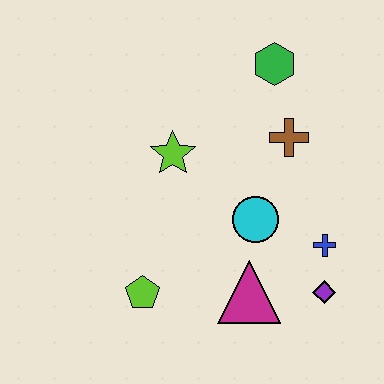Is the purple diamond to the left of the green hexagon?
No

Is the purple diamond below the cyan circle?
Yes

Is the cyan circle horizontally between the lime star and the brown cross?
Yes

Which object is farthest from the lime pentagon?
The green hexagon is farthest from the lime pentagon.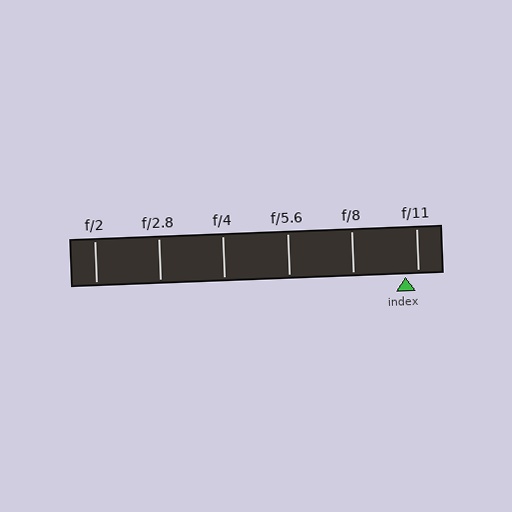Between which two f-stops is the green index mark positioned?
The index mark is between f/8 and f/11.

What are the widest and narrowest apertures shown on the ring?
The widest aperture shown is f/2 and the narrowest is f/11.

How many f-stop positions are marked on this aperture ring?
There are 6 f-stop positions marked.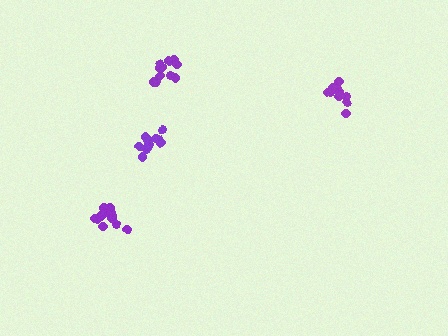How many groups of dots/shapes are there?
There are 4 groups.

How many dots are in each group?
Group 1: 13 dots, Group 2: 11 dots, Group 3: 11 dots, Group 4: 11 dots (46 total).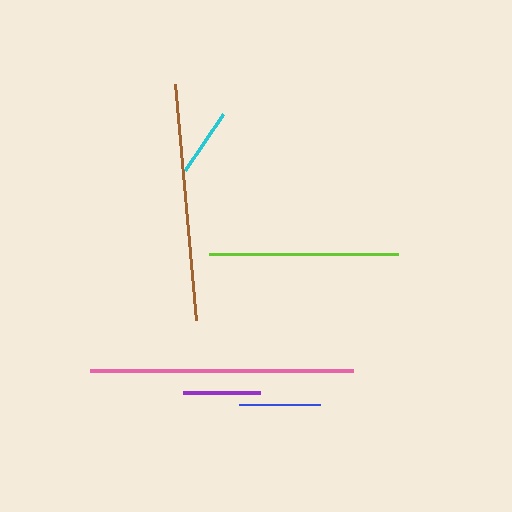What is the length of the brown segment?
The brown segment is approximately 237 pixels long.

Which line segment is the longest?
The pink line is the longest at approximately 263 pixels.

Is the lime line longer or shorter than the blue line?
The lime line is longer than the blue line.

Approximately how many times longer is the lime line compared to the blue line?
The lime line is approximately 2.3 times the length of the blue line.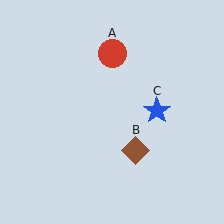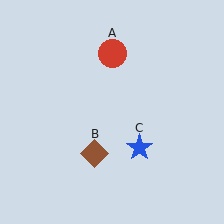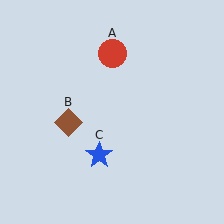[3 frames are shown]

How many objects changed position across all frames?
2 objects changed position: brown diamond (object B), blue star (object C).